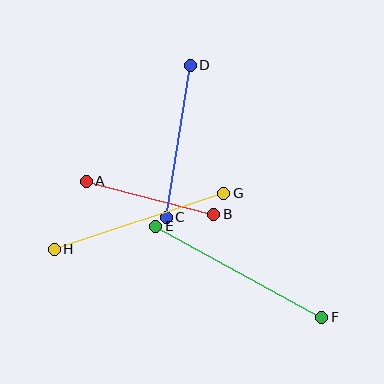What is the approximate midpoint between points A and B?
The midpoint is at approximately (150, 198) pixels.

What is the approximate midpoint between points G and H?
The midpoint is at approximately (139, 221) pixels.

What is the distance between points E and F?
The distance is approximately 189 pixels.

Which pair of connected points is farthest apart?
Points E and F are farthest apart.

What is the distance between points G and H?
The distance is approximately 179 pixels.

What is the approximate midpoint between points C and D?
The midpoint is at approximately (178, 141) pixels.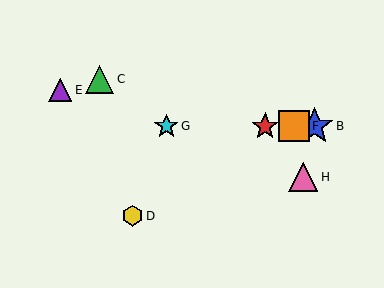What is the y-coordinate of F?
Object F is at y≈126.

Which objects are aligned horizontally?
Objects A, B, F, G are aligned horizontally.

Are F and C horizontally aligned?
No, F is at y≈126 and C is at y≈79.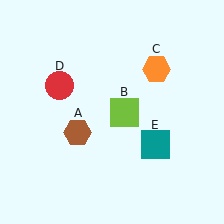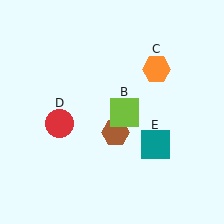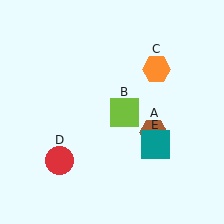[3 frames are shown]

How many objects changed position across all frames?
2 objects changed position: brown hexagon (object A), red circle (object D).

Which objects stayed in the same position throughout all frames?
Lime square (object B) and orange hexagon (object C) and teal square (object E) remained stationary.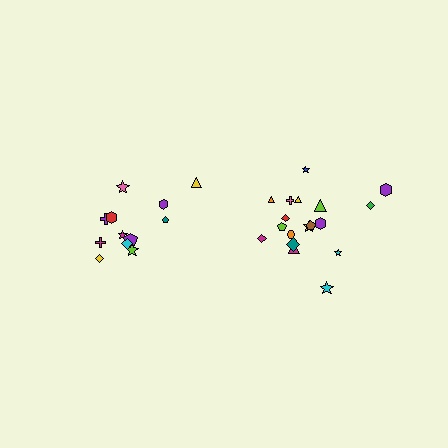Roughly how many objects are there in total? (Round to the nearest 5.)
Roughly 30 objects in total.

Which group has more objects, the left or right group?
The right group.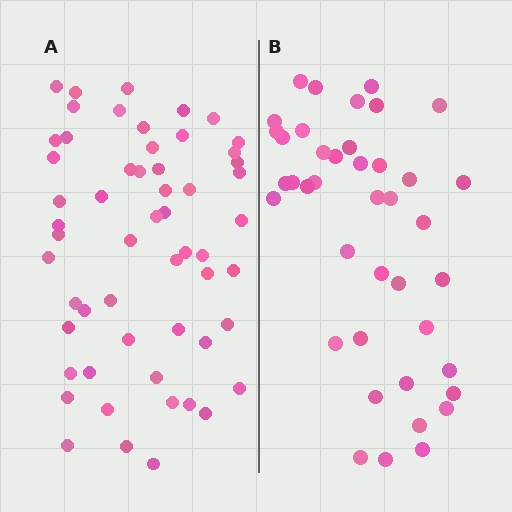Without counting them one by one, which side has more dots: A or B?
Region A (the left region) has more dots.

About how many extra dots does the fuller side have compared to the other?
Region A has approximately 15 more dots than region B.